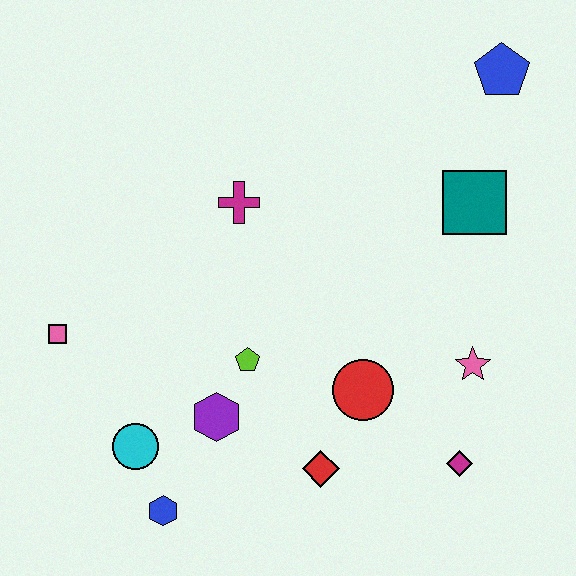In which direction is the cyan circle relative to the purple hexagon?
The cyan circle is to the left of the purple hexagon.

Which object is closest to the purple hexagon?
The lime pentagon is closest to the purple hexagon.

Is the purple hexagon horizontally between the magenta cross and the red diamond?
No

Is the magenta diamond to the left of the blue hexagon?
No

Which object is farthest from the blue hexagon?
The blue pentagon is farthest from the blue hexagon.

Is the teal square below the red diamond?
No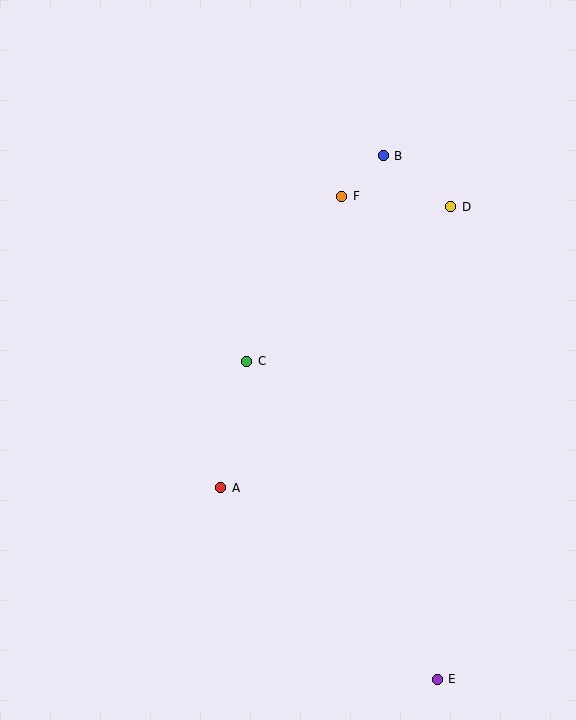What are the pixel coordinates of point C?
Point C is at (247, 361).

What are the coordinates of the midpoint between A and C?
The midpoint between A and C is at (234, 425).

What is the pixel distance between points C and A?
The distance between C and A is 129 pixels.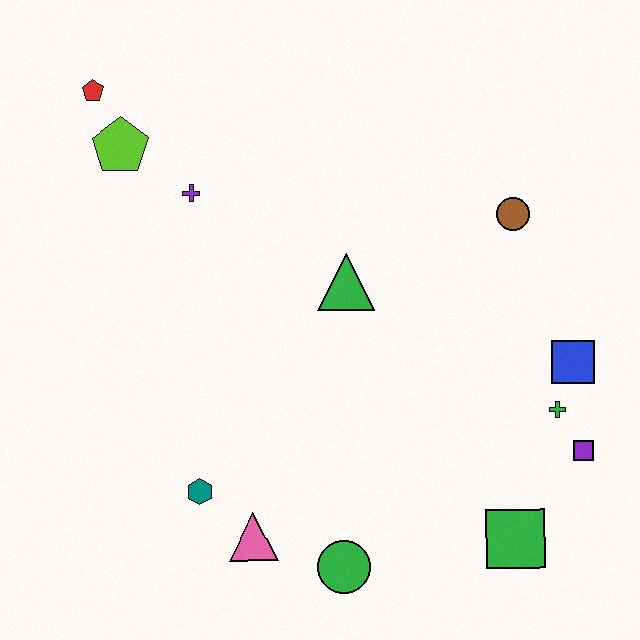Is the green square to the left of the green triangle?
No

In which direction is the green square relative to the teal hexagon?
The green square is to the right of the teal hexagon.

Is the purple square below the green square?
No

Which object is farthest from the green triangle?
The red pentagon is farthest from the green triangle.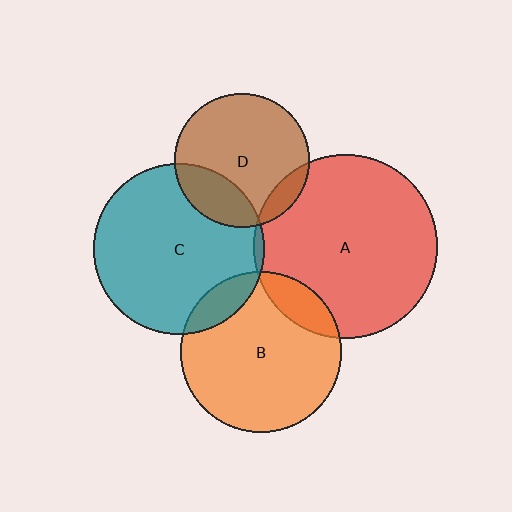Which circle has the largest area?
Circle A (red).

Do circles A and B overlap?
Yes.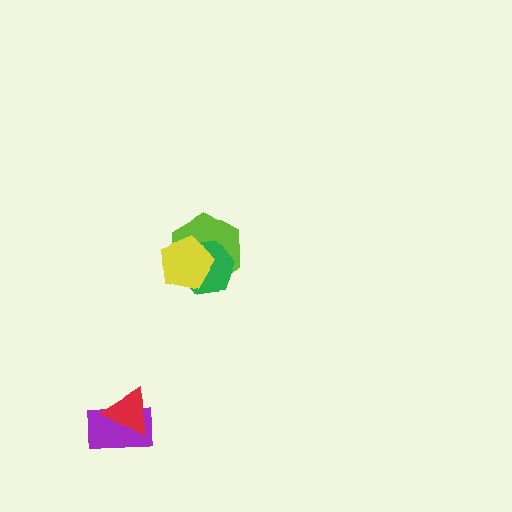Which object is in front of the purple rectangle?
The red triangle is in front of the purple rectangle.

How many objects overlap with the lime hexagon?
2 objects overlap with the lime hexagon.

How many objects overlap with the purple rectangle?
1 object overlaps with the purple rectangle.